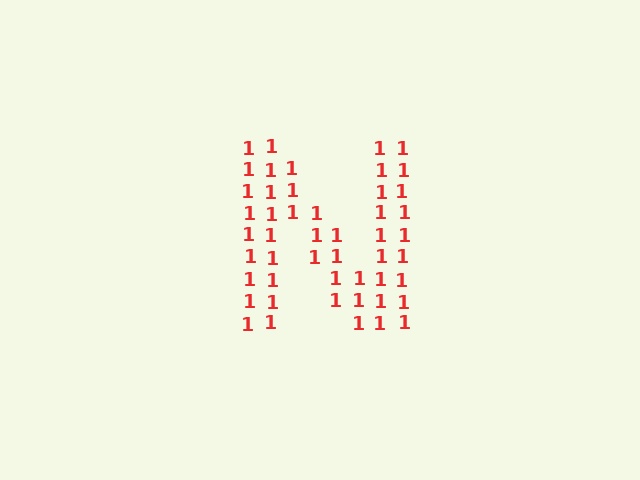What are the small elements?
The small elements are digit 1's.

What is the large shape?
The large shape is the letter N.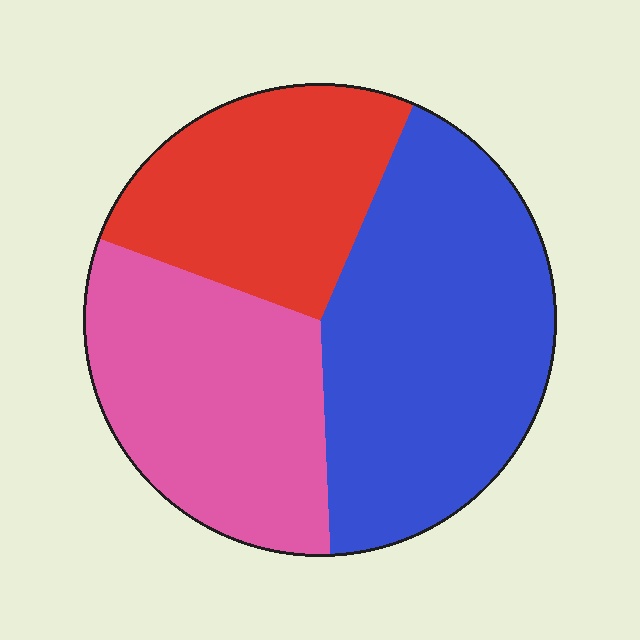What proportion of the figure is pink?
Pink takes up about one third (1/3) of the figure.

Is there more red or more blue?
Blue.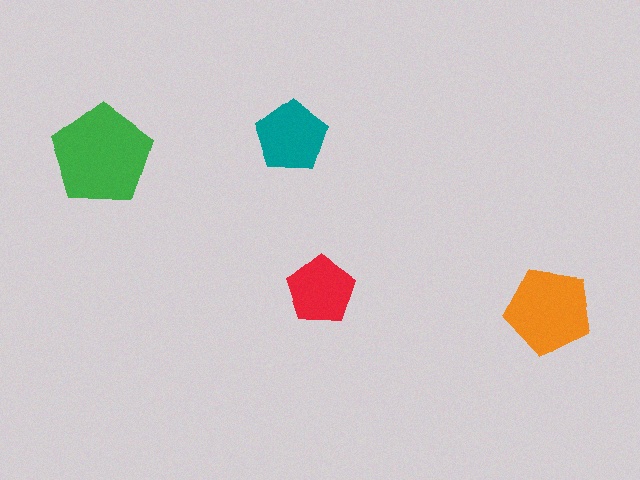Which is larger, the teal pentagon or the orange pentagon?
The orange one.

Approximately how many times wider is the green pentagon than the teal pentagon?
About 1.5 times wider.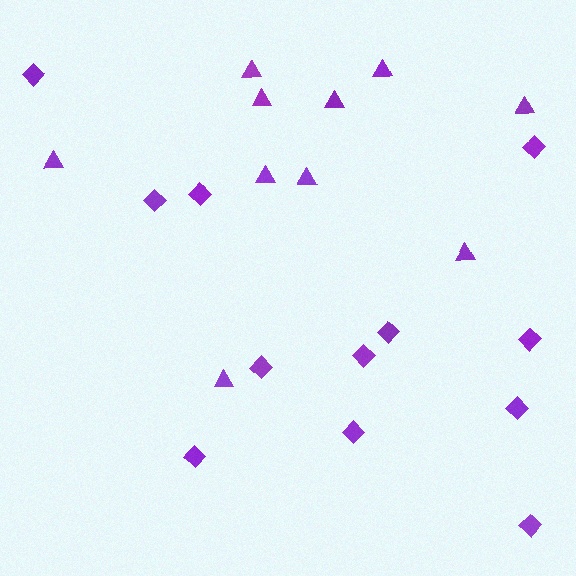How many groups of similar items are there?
There are 2 groups: one group of triangles (10) and one group of diamonds (12).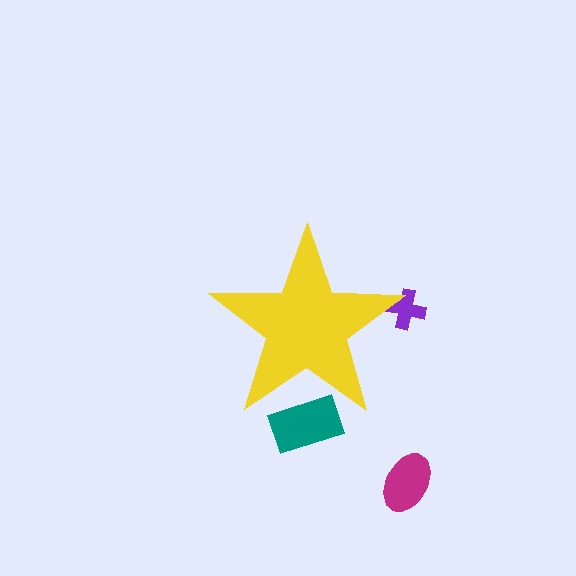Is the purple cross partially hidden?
Yes, the purple cross is partially hidden behind the yellow star.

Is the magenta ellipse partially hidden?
No, the magenta ellipse is fully visible.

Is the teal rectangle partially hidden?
Yes, the teal rectangle is partially hidden behind the yellow star.